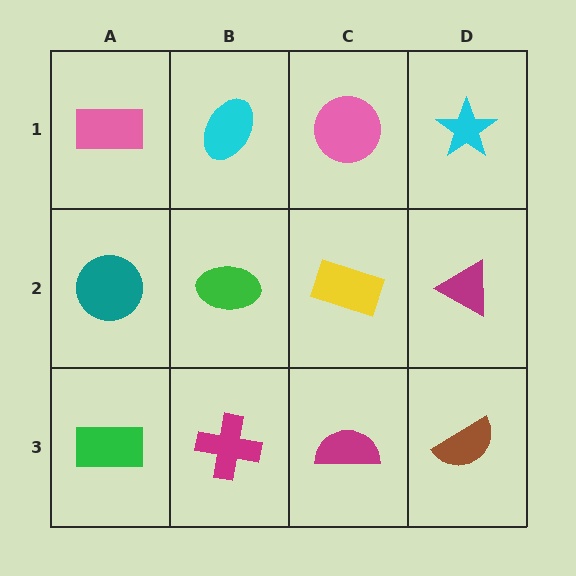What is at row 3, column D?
A brown semicircle.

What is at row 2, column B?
A green ellipse.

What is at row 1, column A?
A pink rectangle.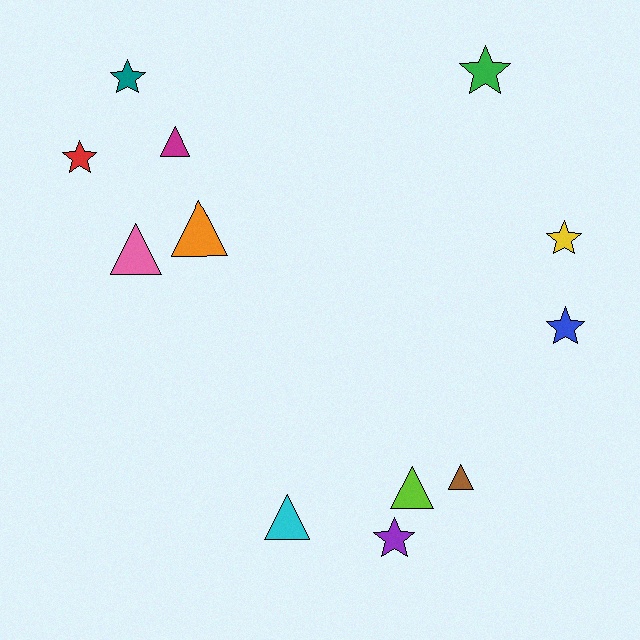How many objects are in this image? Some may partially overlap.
There are 12 objects.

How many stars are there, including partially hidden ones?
There are 6 stars.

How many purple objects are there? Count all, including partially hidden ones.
There is 1 purple object.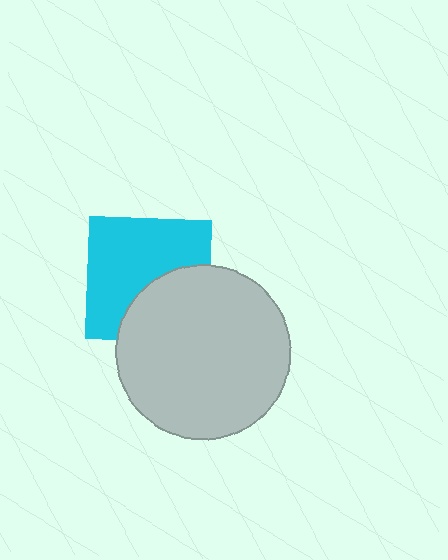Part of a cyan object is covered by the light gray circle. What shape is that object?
It is a square.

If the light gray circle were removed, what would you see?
You would see the complete cyan square.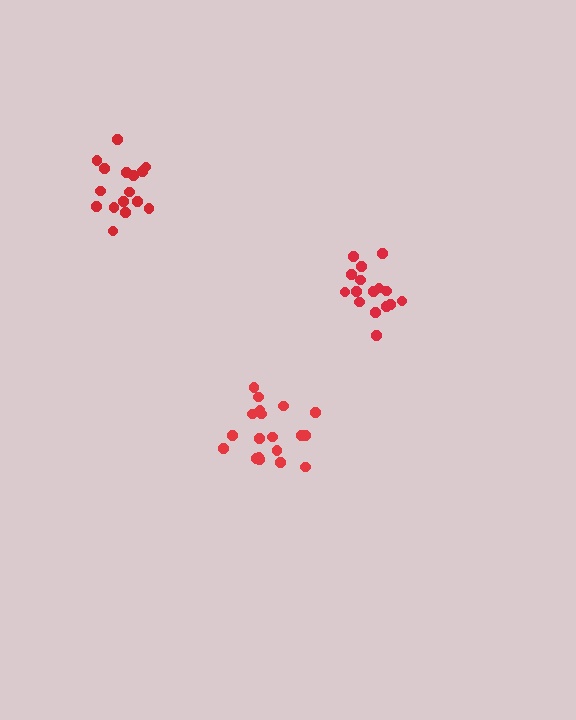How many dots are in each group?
Group 1: 19 dots, Group 2: 16 dots, Group 3: 16 dots (51 total).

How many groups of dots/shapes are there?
There are 3 groups.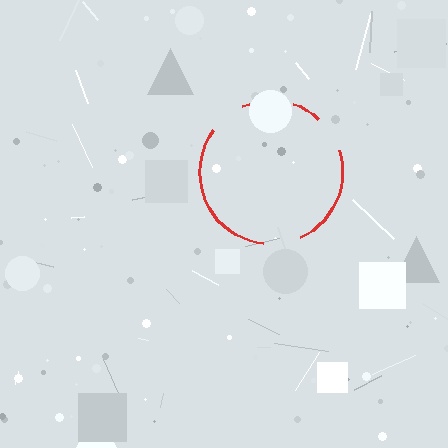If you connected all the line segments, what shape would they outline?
They would outline a circle.